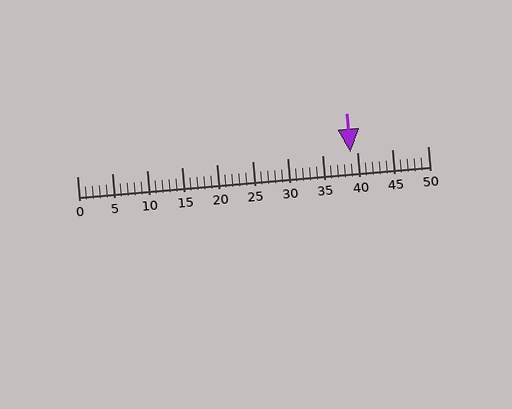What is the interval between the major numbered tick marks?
The major tick marks are spaced 5 units apart.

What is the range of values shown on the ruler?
The ruler shows values from 0 to 50.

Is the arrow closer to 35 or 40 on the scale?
The arrow is closer to 40.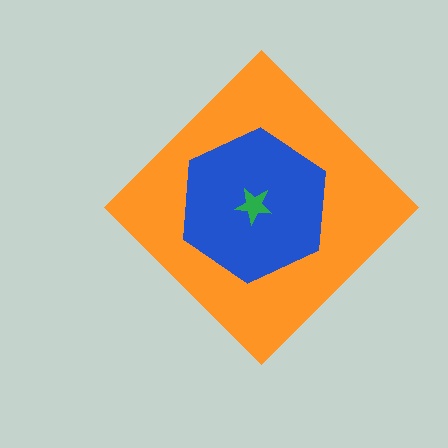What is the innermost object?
The green star.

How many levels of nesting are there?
3.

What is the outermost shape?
The orange diamond.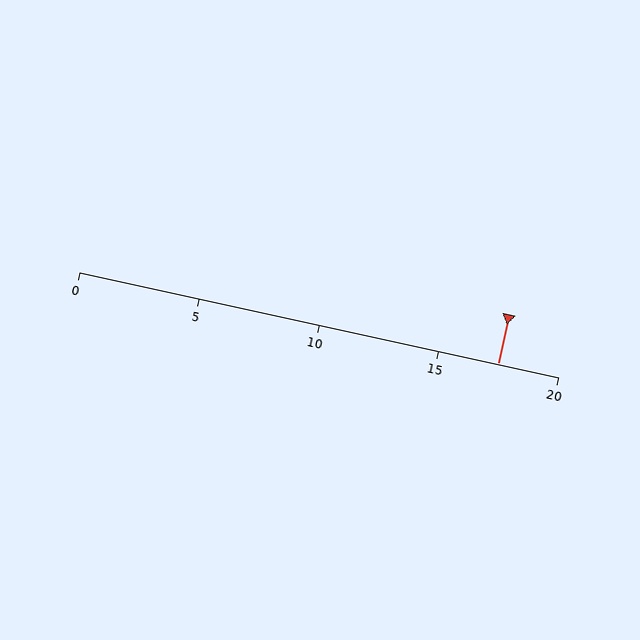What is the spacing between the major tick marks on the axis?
The major ticks are spaced 5 apart.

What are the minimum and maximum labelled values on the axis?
The axis runs from 0 to 20.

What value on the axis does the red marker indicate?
The marker indicates approximately 17.5.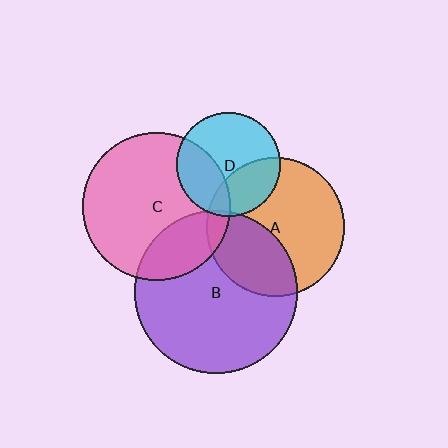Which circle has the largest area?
Circle B (purple).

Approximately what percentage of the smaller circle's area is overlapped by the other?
Approximately 35%.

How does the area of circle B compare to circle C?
Approximately 1.2 times.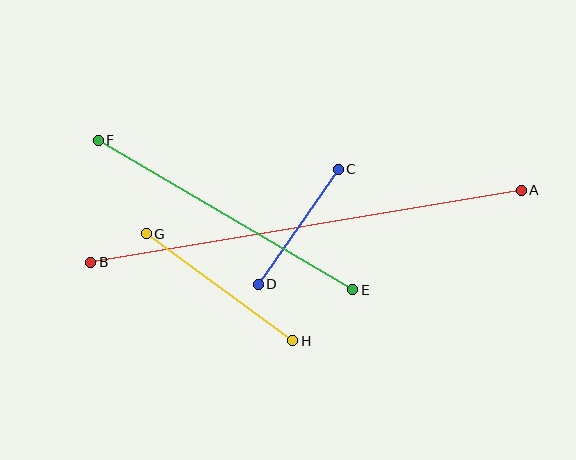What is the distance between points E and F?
The distance is approximately 295 pixels.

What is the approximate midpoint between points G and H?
The midpoint is at approximately (220, 287) pixels.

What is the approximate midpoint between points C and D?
The midpoint is at approximately (298, 227) pixels.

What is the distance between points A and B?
The distance is approximately 437 pixels.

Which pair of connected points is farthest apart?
Points A and B are farthest apart.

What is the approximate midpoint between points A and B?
The midpoint is at approximately (306, 226) pixels.